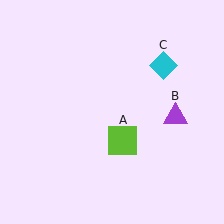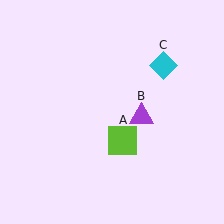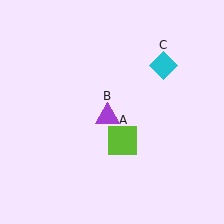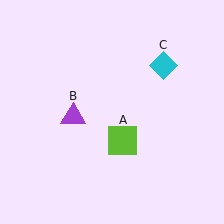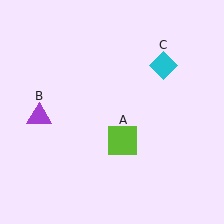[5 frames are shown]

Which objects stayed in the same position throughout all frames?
Lime square (object A) and cyan diamond (object C) remained stationary.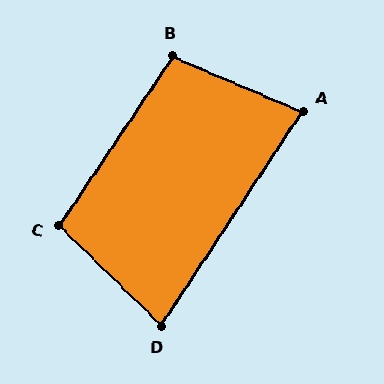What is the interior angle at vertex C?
Approximately 100 degrees (obtuse).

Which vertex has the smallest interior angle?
D, at approximately 79 degrees.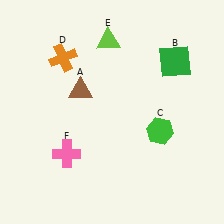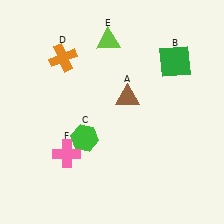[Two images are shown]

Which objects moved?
The objects that moved are: the brown triangle (A), the green hexagon (C).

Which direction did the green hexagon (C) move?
The green hexagon (C) moved left.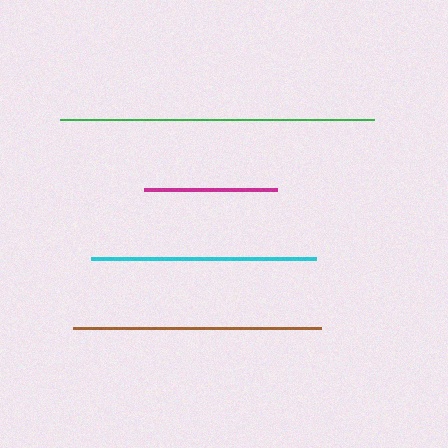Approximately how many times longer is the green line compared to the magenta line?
The green line is approximately 2.4 times the length of the magenta line.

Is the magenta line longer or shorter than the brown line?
The brown line is longer than the magenta line.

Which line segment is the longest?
The green line is the longest at approximately 313 pixels.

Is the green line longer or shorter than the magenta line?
The green line is longer than the magenta line.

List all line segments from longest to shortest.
From longest to shortest: green, brown, cyan, magenta.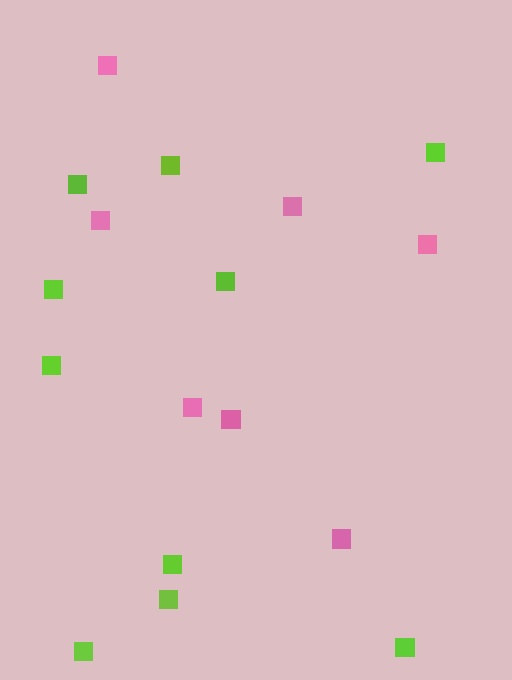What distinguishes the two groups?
There are 2 groups: one group of pink squares (7) and one group of lime squares (10).